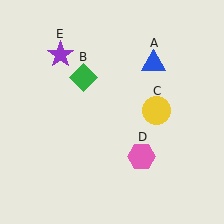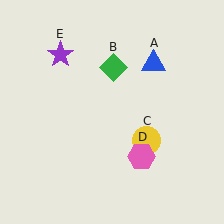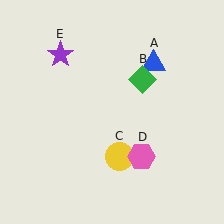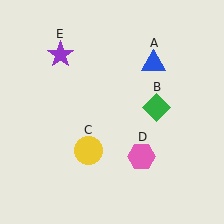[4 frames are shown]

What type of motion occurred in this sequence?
The green diamond (object B), yellow circle (object C) rotated clockwise around the center of the scene.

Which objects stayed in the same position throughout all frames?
Blue triangle (object A) and pink hexagon (object D) and purple star (object E) remained stationary.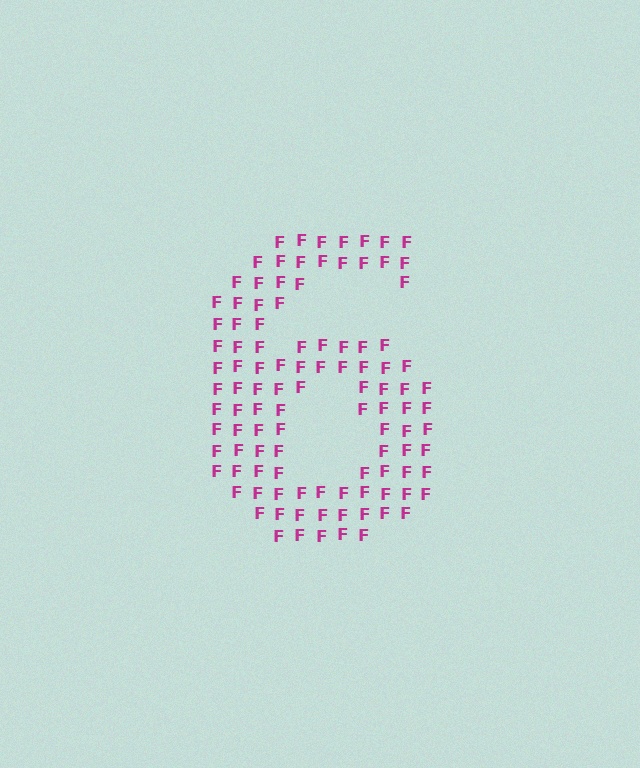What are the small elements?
The small elements are letter F's.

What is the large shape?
The large shape is the digit 6.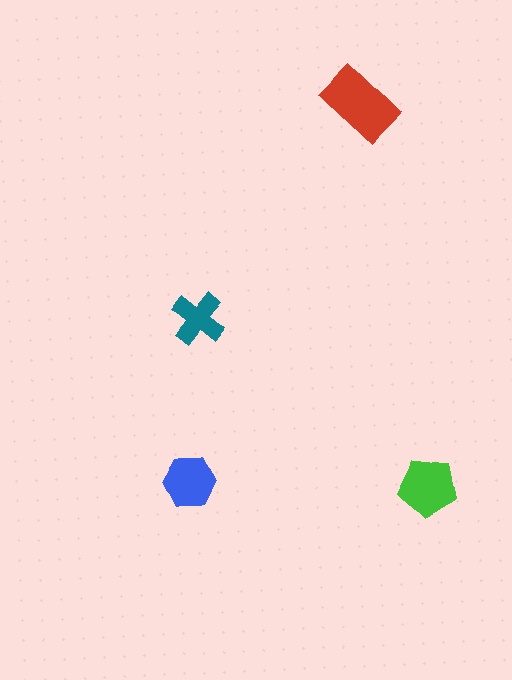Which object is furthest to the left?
The blue hexagon is leftmost.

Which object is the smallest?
The teal cross.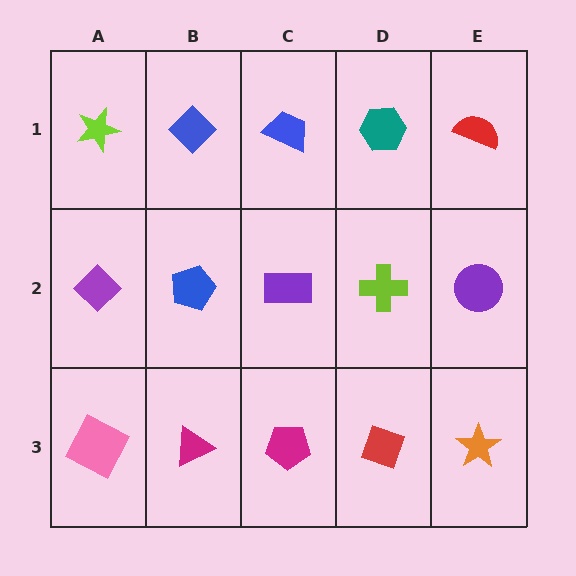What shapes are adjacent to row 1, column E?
A purple circle (row 2, column E), a teal hexagon (row 1, column D).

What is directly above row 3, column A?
A purple diamond.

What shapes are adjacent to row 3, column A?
A purple diamond (row 2, column A), a magenta triangle (row 3, column B).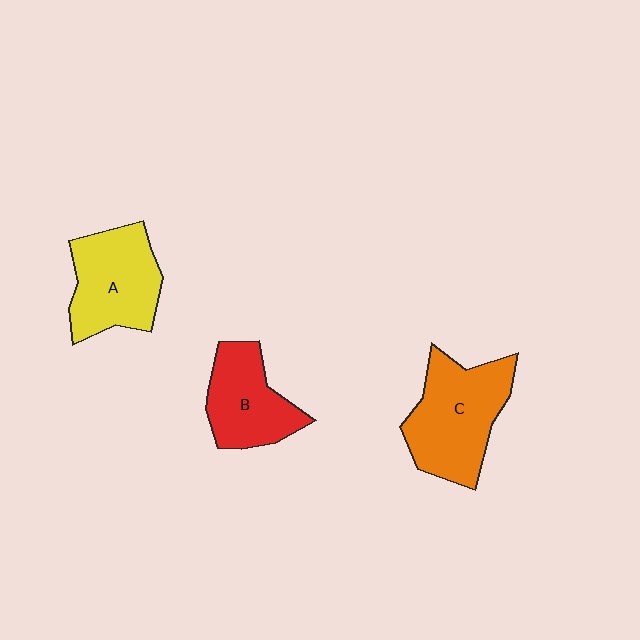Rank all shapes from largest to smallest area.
From largest to smallest: C (orange), A (yellow), B (red).